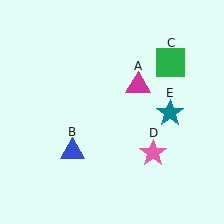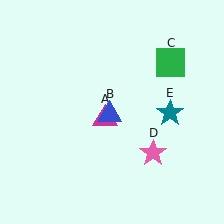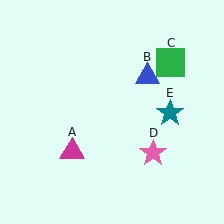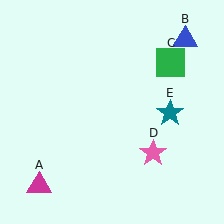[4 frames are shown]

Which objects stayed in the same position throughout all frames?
Green square (object C) and pink star (object D) and teal star (object E) remained stationary.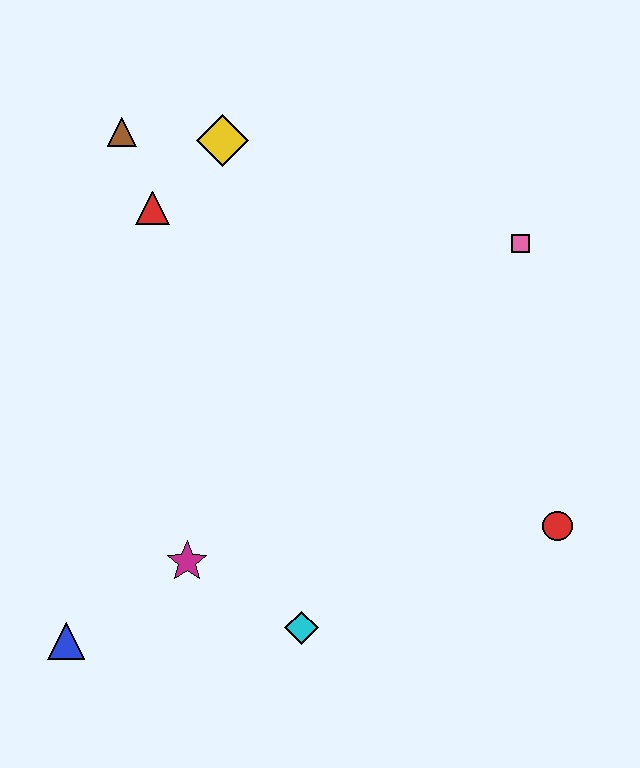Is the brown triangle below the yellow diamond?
No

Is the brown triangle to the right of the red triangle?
No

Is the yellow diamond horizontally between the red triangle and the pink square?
Yes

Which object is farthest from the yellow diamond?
The blue triangle is farthest from the yellow diamond.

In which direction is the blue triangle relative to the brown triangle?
The blue triangle is below the brown triangle.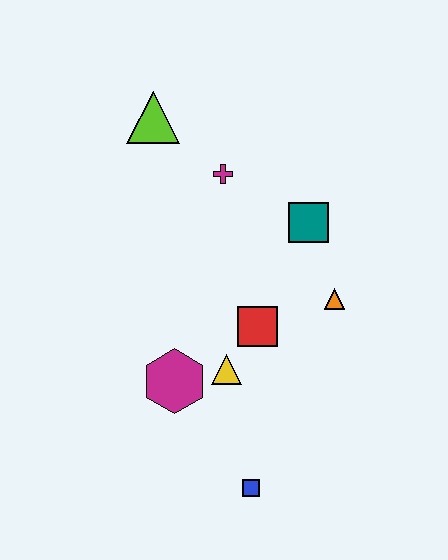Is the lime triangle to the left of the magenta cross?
Yes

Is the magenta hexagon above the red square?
No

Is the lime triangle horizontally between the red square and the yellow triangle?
No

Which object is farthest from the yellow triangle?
The lime triangle is farthest from the yellow triangle.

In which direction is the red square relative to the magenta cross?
The red square is below the magenta cross.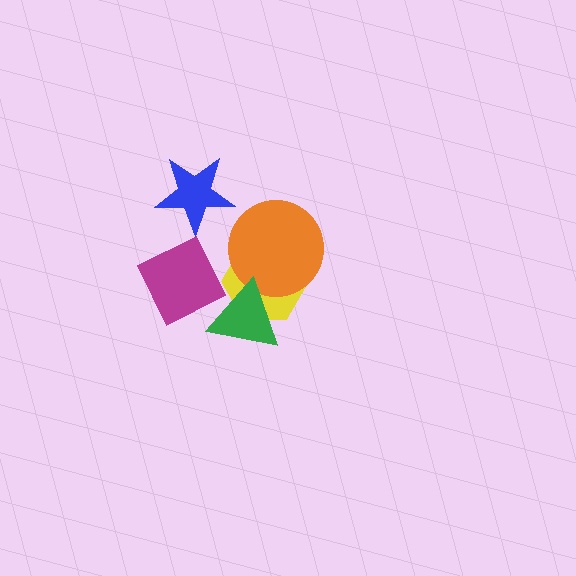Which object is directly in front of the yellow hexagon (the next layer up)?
The orange circle is directly in front of the yellow hexagon.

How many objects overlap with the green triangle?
2 objects overlap with the green triangle.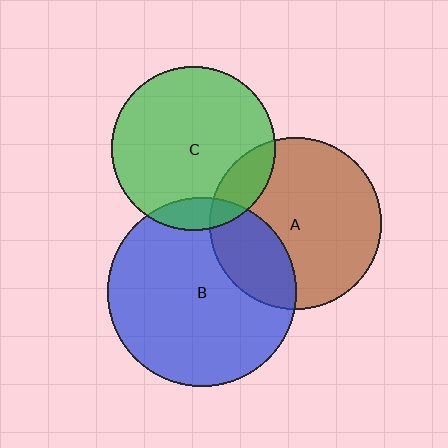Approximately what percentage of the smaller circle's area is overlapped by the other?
Approximately 25%.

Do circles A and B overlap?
Yes.